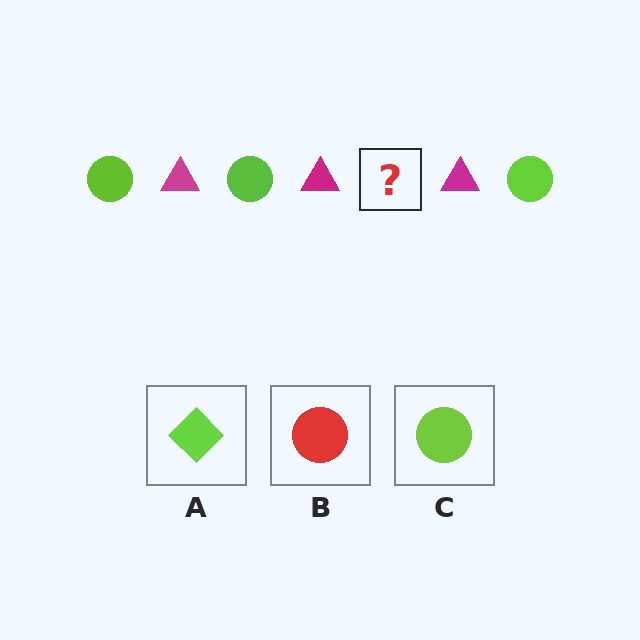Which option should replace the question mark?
Option C.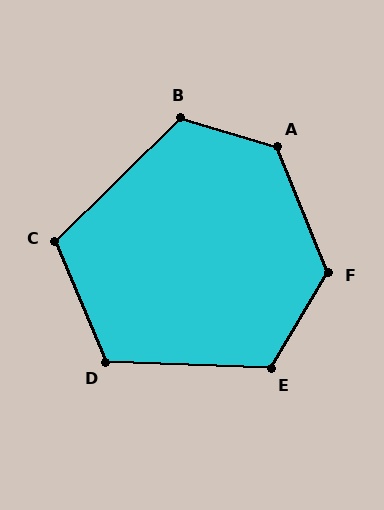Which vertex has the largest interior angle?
A, at approximately 129 degrees.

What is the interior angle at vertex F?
Approximately 127 degrees (obtuse).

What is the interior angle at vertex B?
Approximately 119 degrees (obtuse).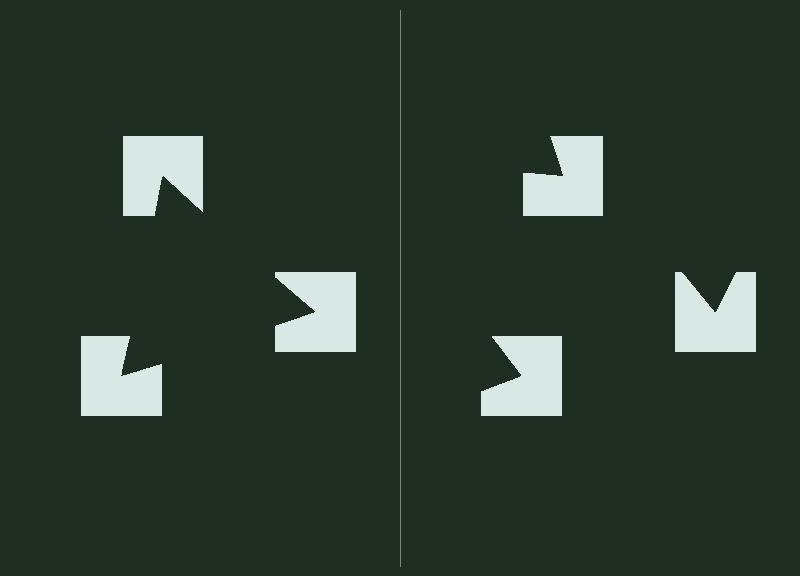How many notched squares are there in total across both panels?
6 — 3 on each side.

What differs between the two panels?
The notched squares are positioned identically on both sides; only the wedge orientations differ. On the left they align to a triangle; on the right they are misaligned.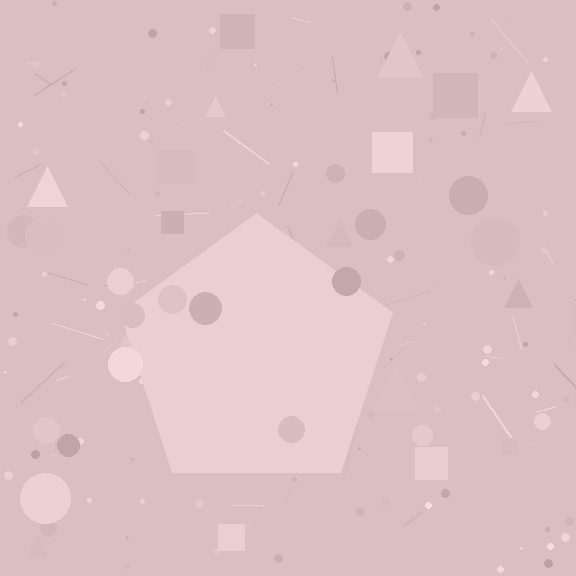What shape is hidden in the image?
A pentagon is hidden in the image.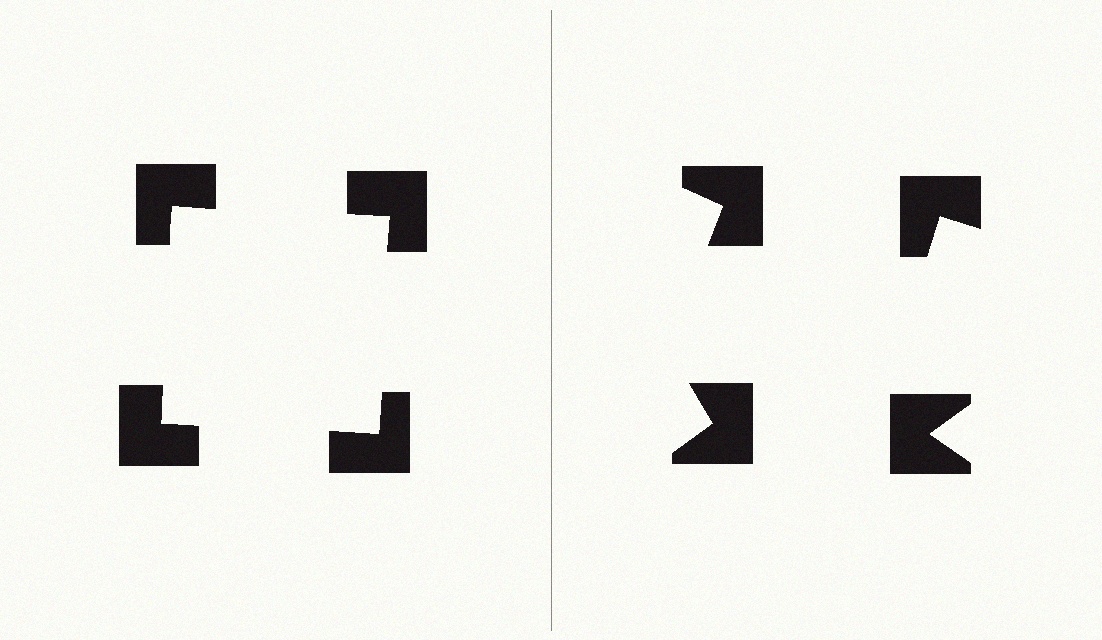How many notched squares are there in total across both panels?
8 — 4 on each side.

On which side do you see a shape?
An illusory square appears on the left side. On the right side the wedge cuts are rotated, so no coherent shape forms.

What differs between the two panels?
The notched squares are positioned identically on both sides; only the wedge orientations differ. On the left they align to a square; on the right they are misaligned.